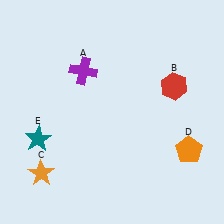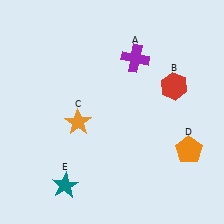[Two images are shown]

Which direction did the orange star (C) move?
The orange star (C) moved up.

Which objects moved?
The objects that moved are: the purple cross (A), the orange star (C), the teal star (E).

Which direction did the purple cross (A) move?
The purple cross (A) moved right.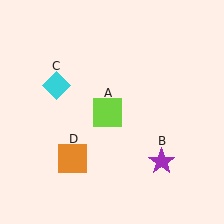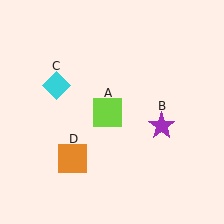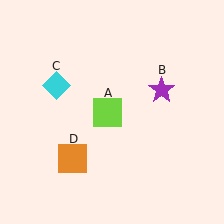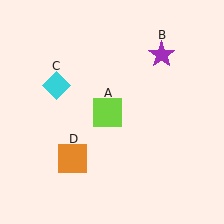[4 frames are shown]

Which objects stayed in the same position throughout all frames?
Lime square (object A) and cyan diamond (object C) and orange square (object D) remained stationary.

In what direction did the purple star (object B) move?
The purple star (object B) moved up.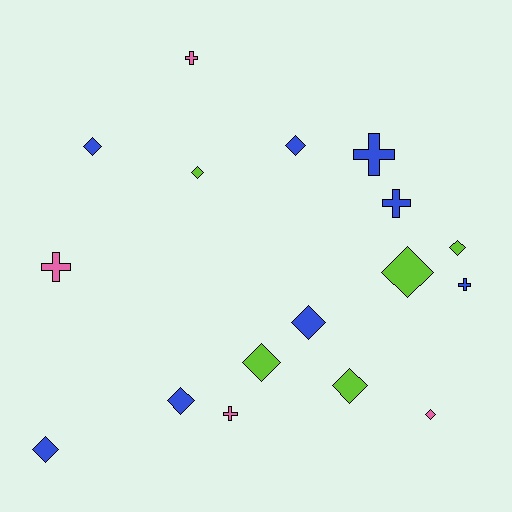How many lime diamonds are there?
There are 5 lime diamonds.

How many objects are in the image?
There are 17 objects.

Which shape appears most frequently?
Diamond, with 11 objects.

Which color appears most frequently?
Blue, with 8 objects.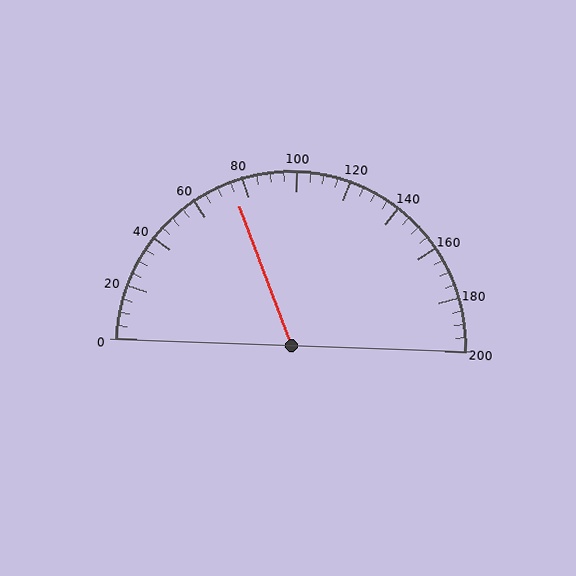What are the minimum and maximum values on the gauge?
The gauge ranges from 0 to 200.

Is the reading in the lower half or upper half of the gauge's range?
The reading is in the lower half of the range (0 to 200).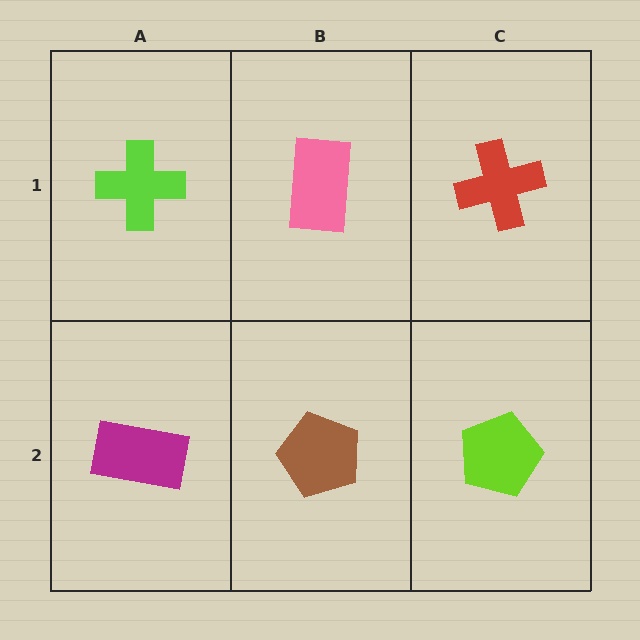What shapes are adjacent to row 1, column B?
A brown pentagon (row 2, column B), a lime cross (row 1, column A), a red cross (row 1, column C).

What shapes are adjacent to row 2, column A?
A lime cross (row 1, column A), a brown pentagon (row 2, column B).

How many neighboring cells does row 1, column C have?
2.